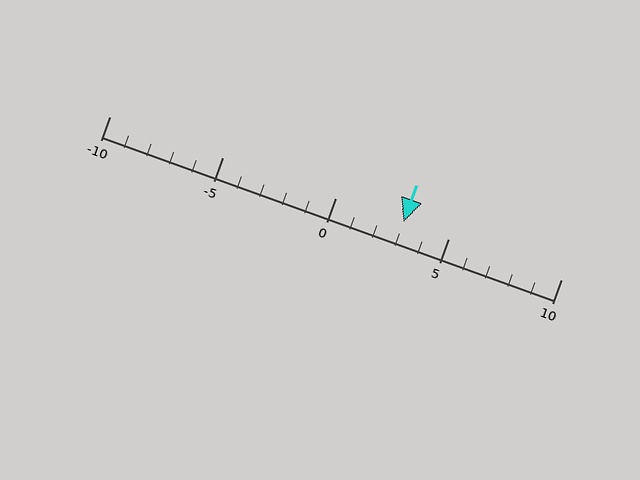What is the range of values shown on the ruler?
The ruler shows values from -10 to 10.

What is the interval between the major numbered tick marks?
The major tick marks are spaced 5 units apart.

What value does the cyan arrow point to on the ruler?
The cyan arrow points to approximately 3.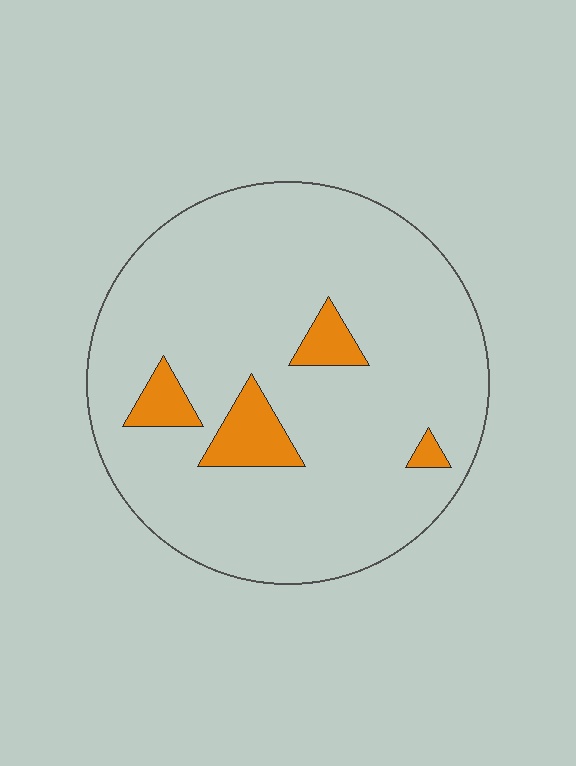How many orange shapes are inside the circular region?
4.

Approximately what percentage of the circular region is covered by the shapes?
Approximately 10%.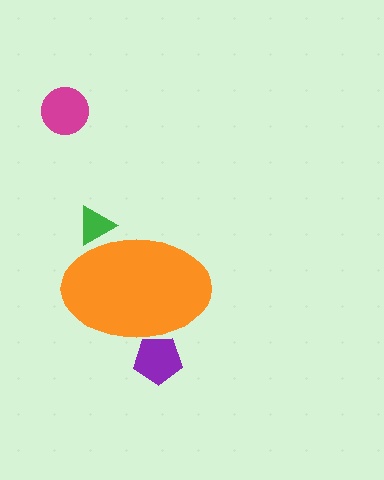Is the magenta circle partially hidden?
No, the magenta circle is fully visible.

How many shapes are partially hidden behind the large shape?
2 shapes are partially hidden.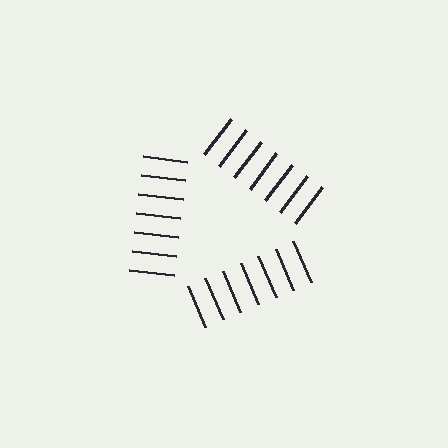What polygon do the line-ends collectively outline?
An illusory triangle — the line segments terminate on its edges but no continuous stroke is drawn.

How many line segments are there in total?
21 — 7 along each of the 3 edges.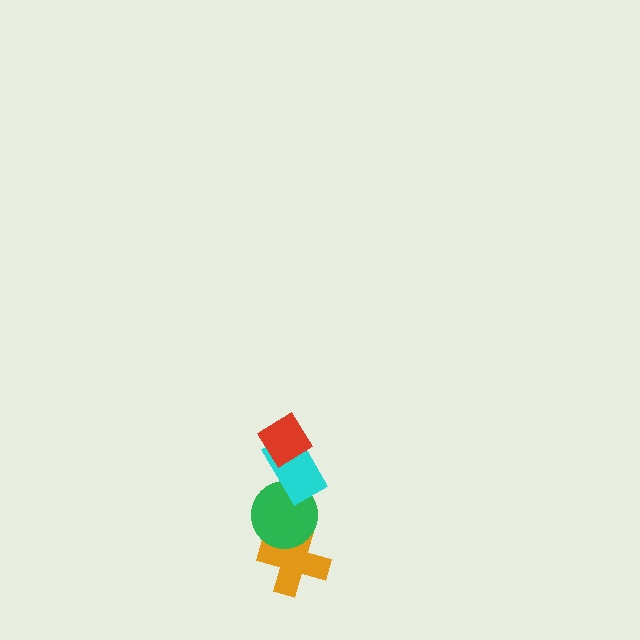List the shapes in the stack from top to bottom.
From top to bottom: the red diamond, the cyan rectangle, the green circle, the orange cross.